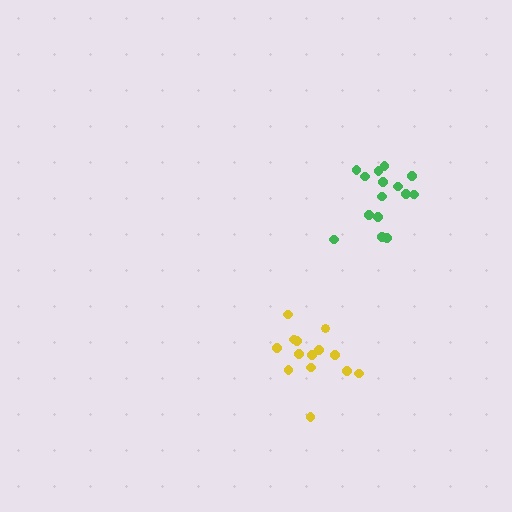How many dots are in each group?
Group 1: 14 dots, Group 2: 15 dots (29 total).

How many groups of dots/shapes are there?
There are 2 groups.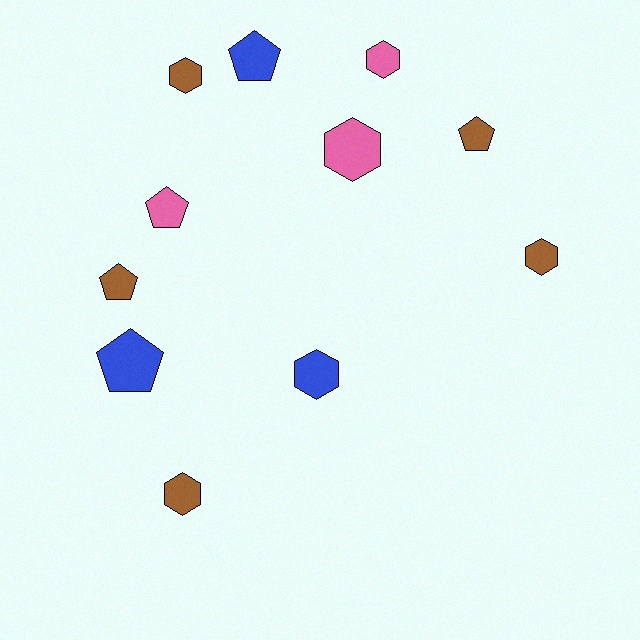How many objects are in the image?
There are 11 objects.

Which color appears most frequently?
Brown, with 5 objects.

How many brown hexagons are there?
There are 3 brown hexagons.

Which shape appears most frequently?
Hexagon, with 6 objects.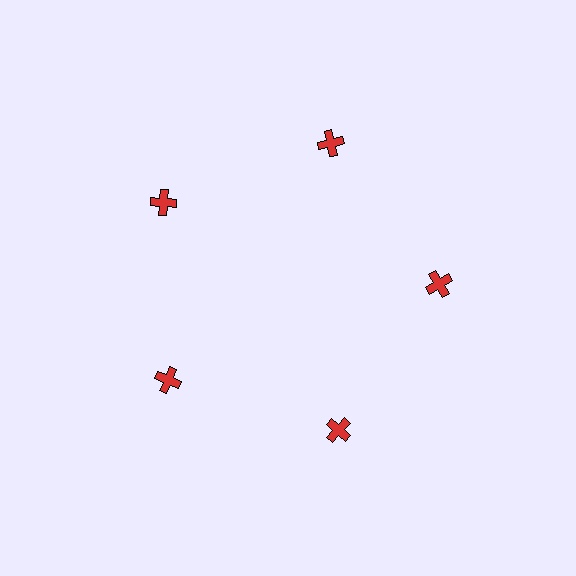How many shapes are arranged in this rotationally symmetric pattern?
There are 5 shapes, arranged in 5 groups of 1.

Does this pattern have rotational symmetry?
Yes, this pattern has 5-fold rotational symmetry. It looks the same after rotating 72 degrees around the center.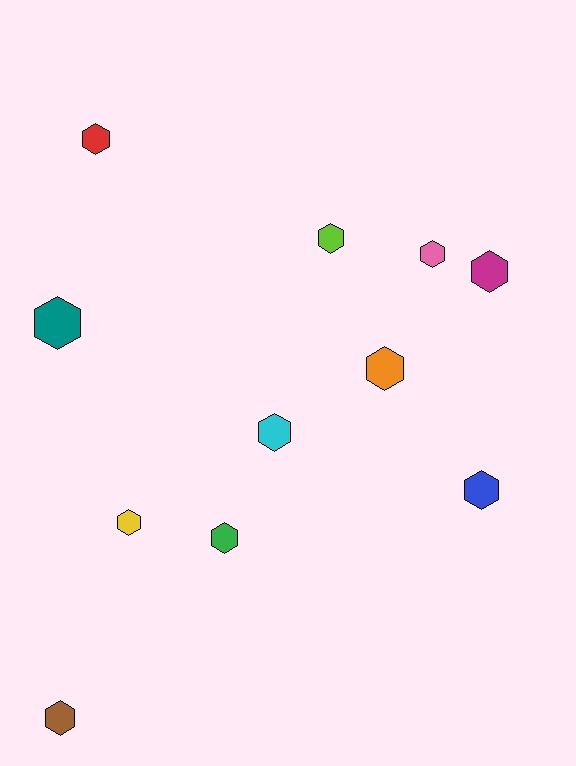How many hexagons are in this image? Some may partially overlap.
There are 11 hexagons.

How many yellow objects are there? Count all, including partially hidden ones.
There is 1 yellow object.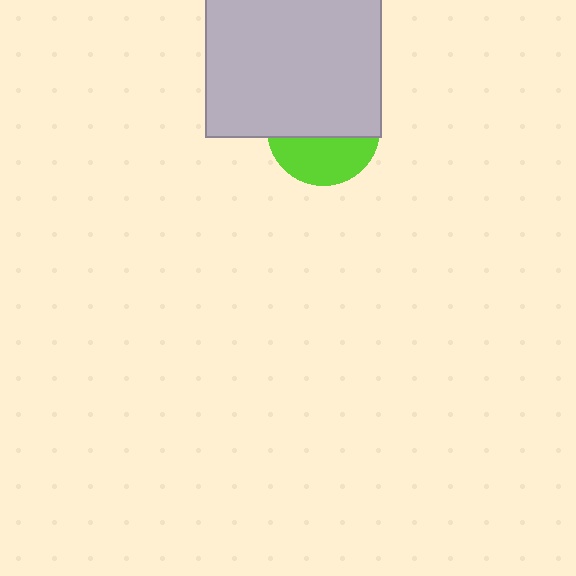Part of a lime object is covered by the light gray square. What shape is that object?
It is a circle.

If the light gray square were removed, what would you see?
You would see the complete lime circle.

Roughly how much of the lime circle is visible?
A small part of it is visible (roughly 41%).